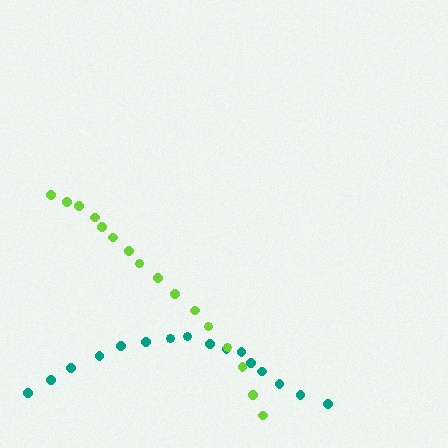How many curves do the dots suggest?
There are 2 distinct paths.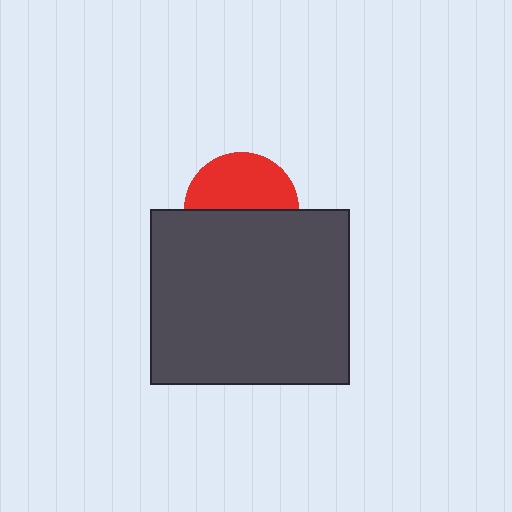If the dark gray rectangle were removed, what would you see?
You would see the complete red circle.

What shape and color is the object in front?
The object in front is a dark gray rectangle.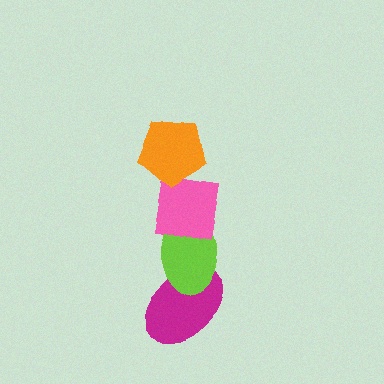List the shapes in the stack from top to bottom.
From top to bottom: the orange pentagon, the pink square, the lime ellipse, the magenta ellipse.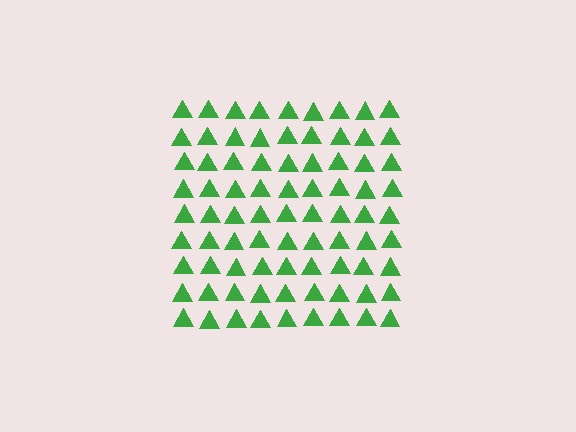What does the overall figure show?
The overall figure shows a square.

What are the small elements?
The small elements are triangles.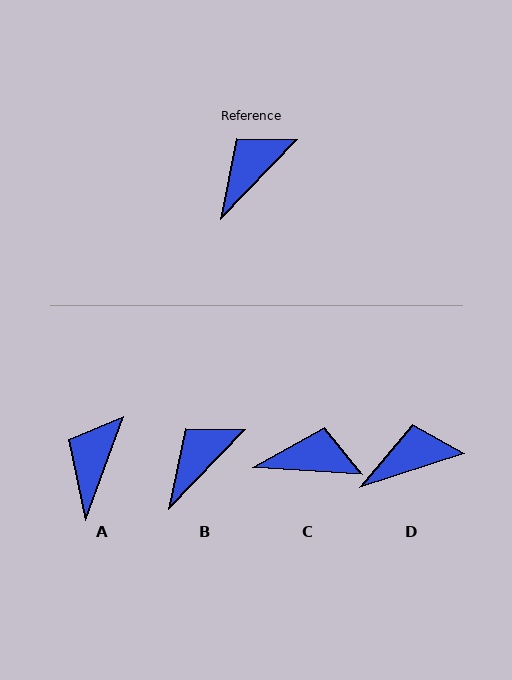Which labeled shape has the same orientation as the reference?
B.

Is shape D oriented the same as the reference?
No, it is off by about 28 degrees.